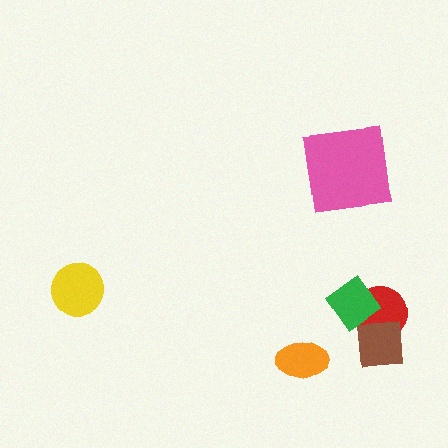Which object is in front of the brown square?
The green diamond is in front of the brown square.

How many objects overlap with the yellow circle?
0 objects overlap with the yellow circle.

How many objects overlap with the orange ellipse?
0 objects overlap with the orange ellipse.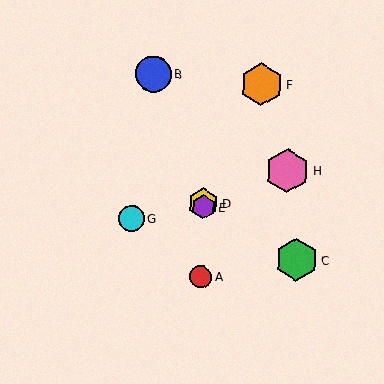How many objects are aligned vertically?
3 objects (A, D, E) are aligned vertically.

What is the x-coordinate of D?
Object D is at x≈203.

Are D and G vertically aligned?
No, D is at x≈203 and G is at x≈131.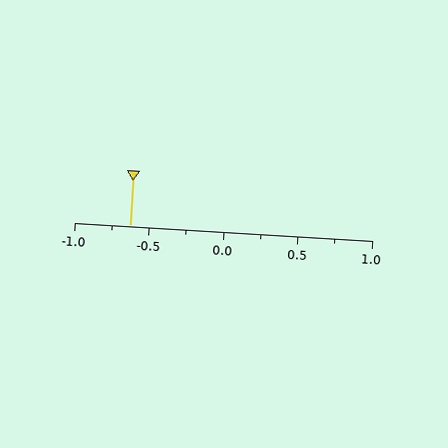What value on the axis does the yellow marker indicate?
The marker indicates approximately -0.62.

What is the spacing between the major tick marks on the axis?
The major ticks are spaced 0.5 apart.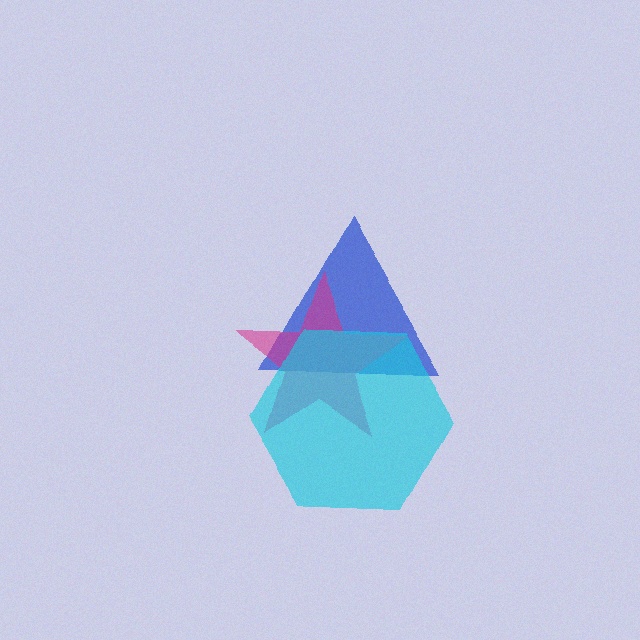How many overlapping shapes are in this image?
There are 3 overlapping shapes in the image.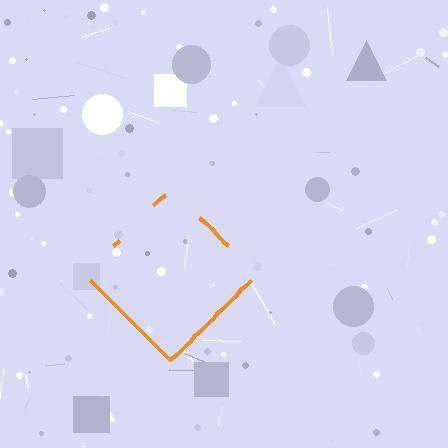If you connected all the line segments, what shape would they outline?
They would outline a diamond.